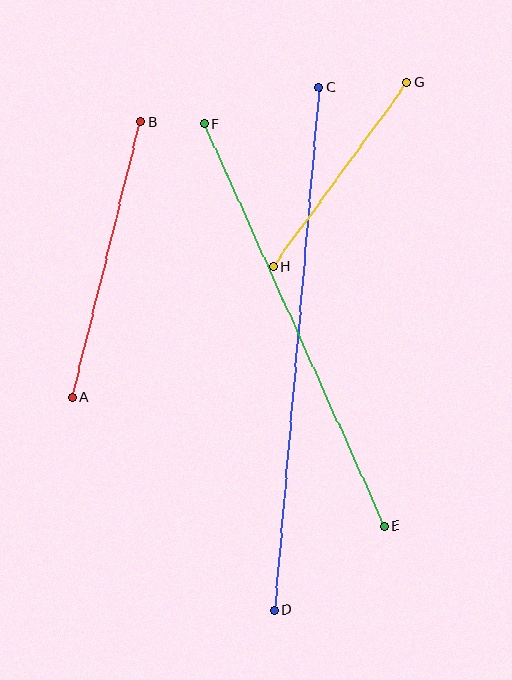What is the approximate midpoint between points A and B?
The midpoint is at approximately (106, 260) pixels.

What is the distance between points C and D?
The distance is approximately 525 pixels.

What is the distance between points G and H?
The distance is approximately 228 pixels.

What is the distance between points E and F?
The distance is approximately 441 pixels.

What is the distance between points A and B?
The distance is approximately 284 pixels.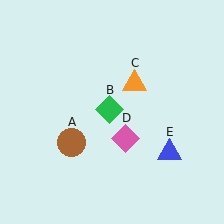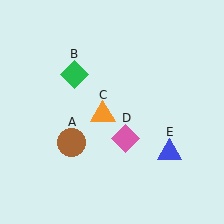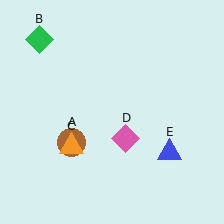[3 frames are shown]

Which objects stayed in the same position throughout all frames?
Brown circle (object A) and pink diamond (object D) and blue triangle (object E) remained stationary.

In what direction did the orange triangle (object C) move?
The orange triangle (object C) moved down and to the left.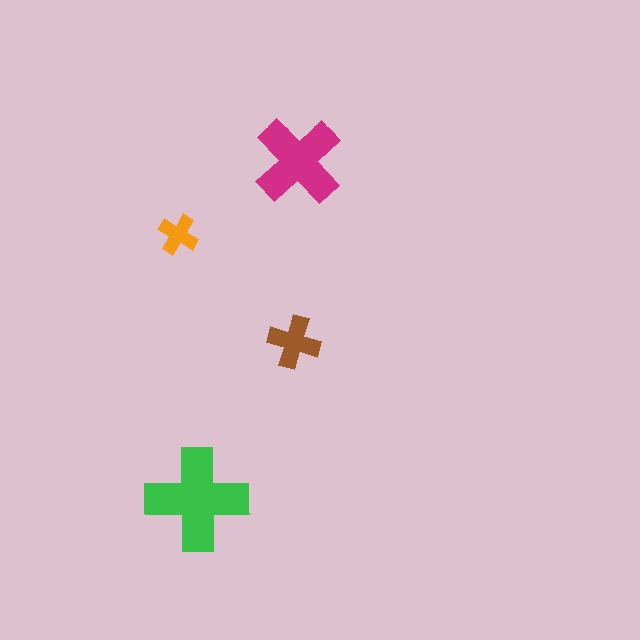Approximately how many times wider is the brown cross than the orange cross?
About 1.5 times wider.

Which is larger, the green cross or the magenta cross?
The green one.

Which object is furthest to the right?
The magenta cross is rightmost.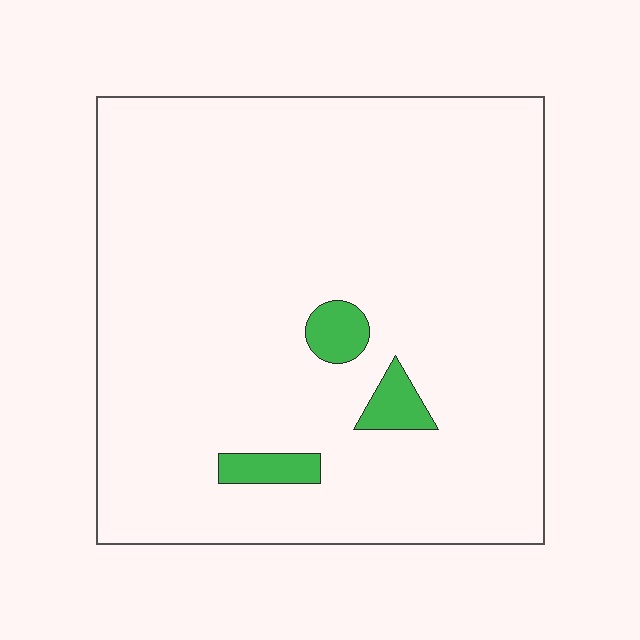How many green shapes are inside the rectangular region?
3.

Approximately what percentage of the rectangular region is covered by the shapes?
Approximately 5%.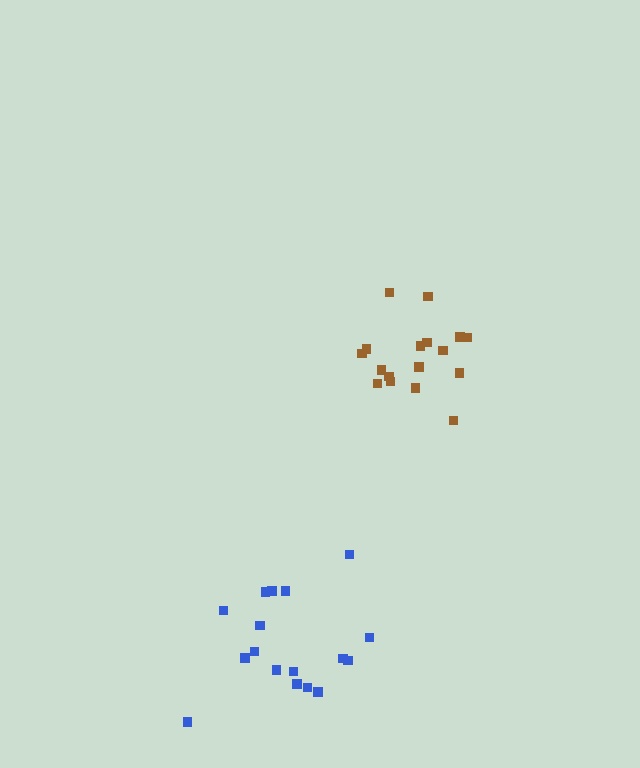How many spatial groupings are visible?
There are 2 spatial groupings.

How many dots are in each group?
Group 1: 17 dots, Group 2: 17 dots (34 total).